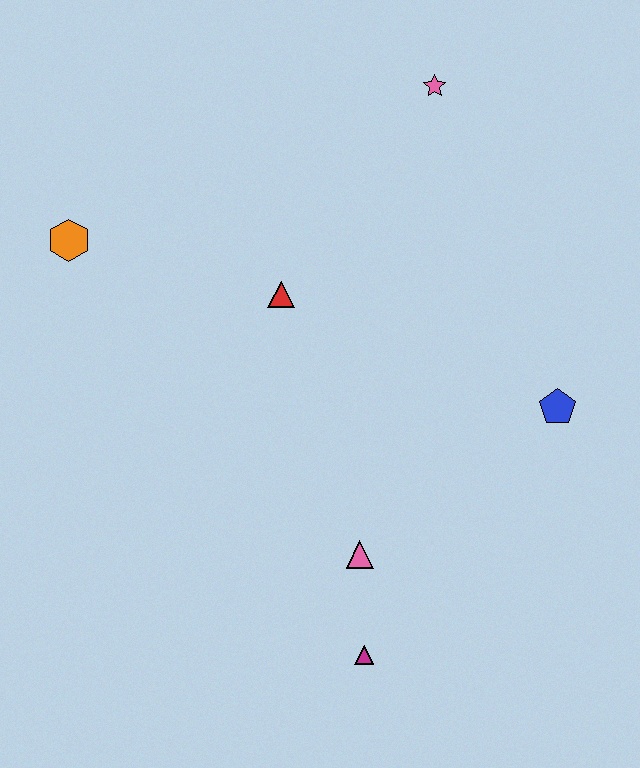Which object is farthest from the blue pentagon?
The orange hexagon is farthest from the blue pentagon.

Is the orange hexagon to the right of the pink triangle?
No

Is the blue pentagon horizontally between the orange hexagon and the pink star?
No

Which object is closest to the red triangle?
The orange hexagon is closest to the red triangle.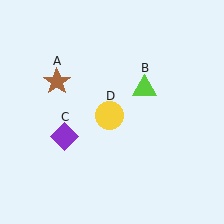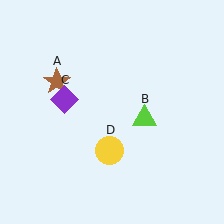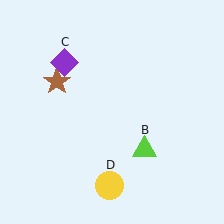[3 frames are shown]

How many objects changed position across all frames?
3 objects changed position: lime triangle (object B), purple diamond (object C), yellow circle (object D).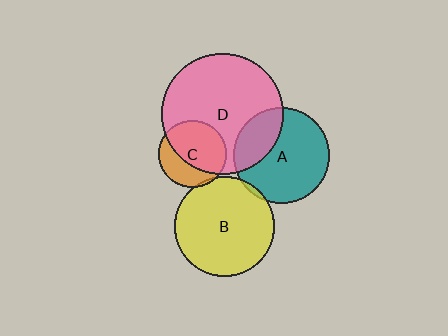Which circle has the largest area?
Circle D (pink).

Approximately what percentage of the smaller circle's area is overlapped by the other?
Approximately 5%.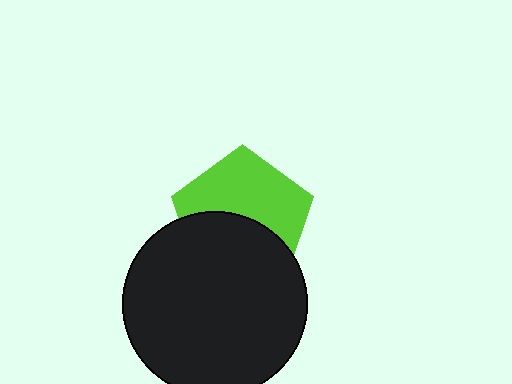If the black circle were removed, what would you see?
You would see the complete lime pentagon.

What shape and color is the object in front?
The object in front is a black circle.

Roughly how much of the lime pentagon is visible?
About half of it is visible (roughly 54%).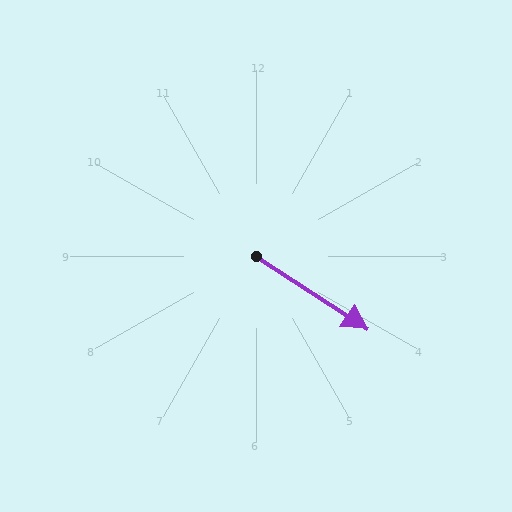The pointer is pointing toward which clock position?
Roughly 4 o'clock.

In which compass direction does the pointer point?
Southeast.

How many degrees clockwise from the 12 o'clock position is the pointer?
Approximately 123 degrees.